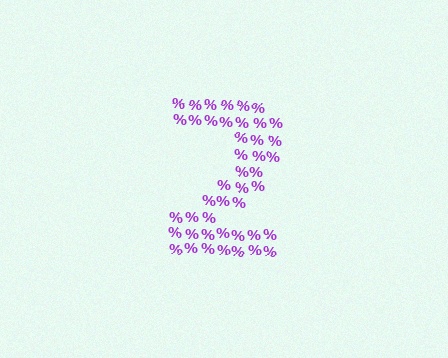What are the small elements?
The small elements are percent signs.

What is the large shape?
The large shape is the digit 2.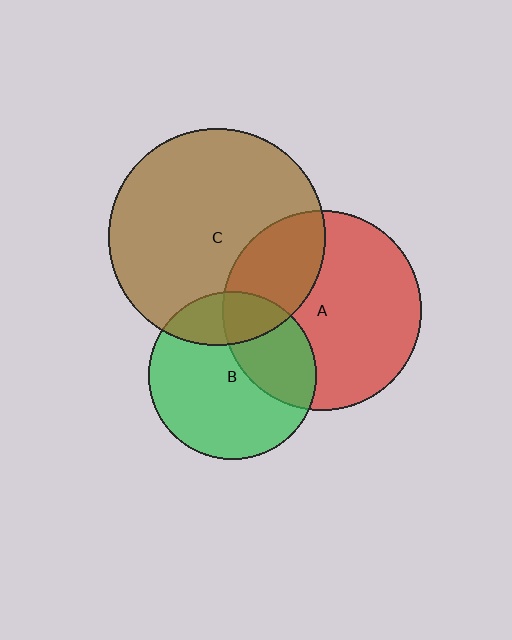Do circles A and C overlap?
Yes.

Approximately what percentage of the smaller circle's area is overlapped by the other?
Approximately 30%.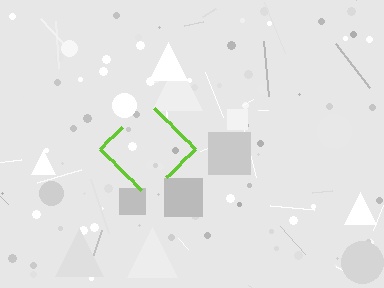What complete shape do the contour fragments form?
The contour fragments form a diamond.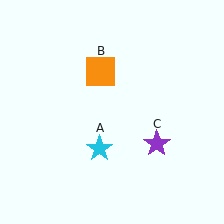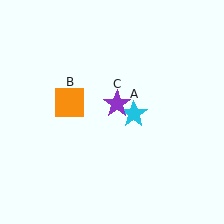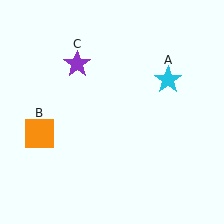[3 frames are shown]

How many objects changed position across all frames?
3 objects changed position: cyan star (object A), orange square (object B), purple star (object C).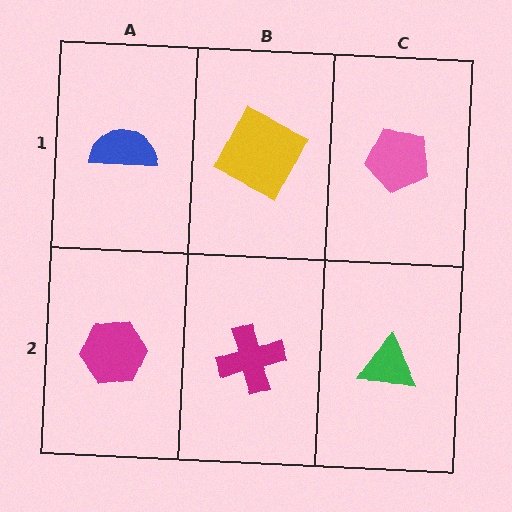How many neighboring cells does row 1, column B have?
3.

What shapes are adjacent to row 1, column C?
A green triangle (row 2, column C), a yellow square (row 1, column B).